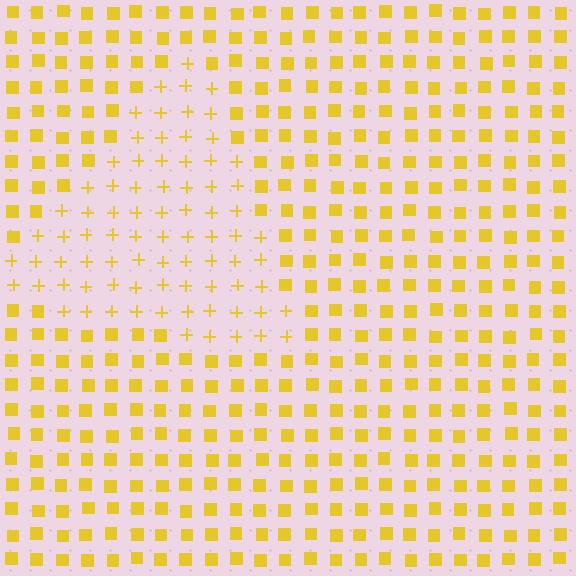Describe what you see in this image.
The image is filled with small yellow elements arranged in a uniform grid. A triangle-shaped region contains plus signs, while the surrounding area contains squares. The boundary is defined purely by the change in element shape.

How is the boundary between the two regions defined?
The boundary is defined by a change in element shape: plus signs inside vs. squares outside. All elements share the same color and spacing.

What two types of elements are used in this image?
The image uses plus signs inside the triangle region and squares outside it.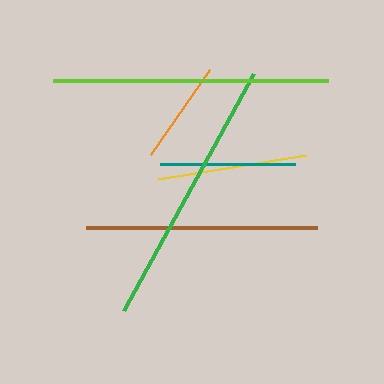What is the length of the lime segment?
The lime segment is approximately 275 pixels long.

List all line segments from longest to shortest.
From longest to shortest: lime, green, brown, yellow, teal, orange.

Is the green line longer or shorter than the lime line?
The lime line is longer than the green line.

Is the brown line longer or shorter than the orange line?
The brown line is longer than the orange line.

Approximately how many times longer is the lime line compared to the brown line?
The lime line is approximately 1.2 times the length of the brown line.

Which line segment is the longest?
The lime line is the longest at approximately 275 pixels.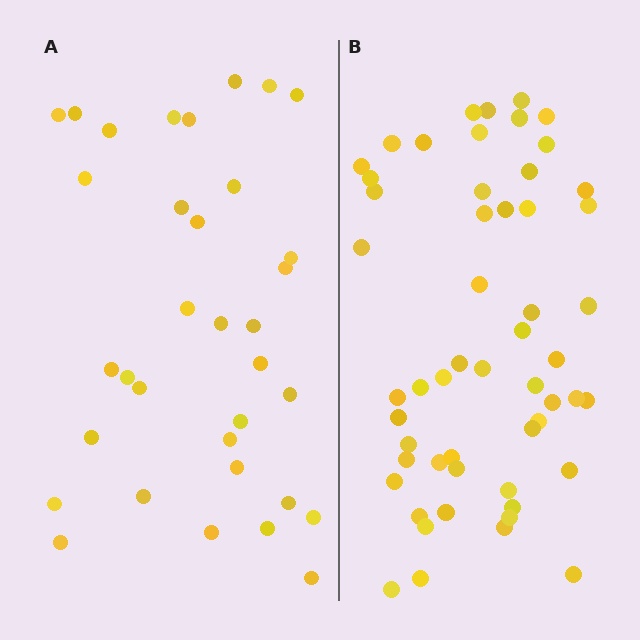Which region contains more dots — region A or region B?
Region B (the right region) has more dots.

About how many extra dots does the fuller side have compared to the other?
Region B has approximately 20 more dots than region A.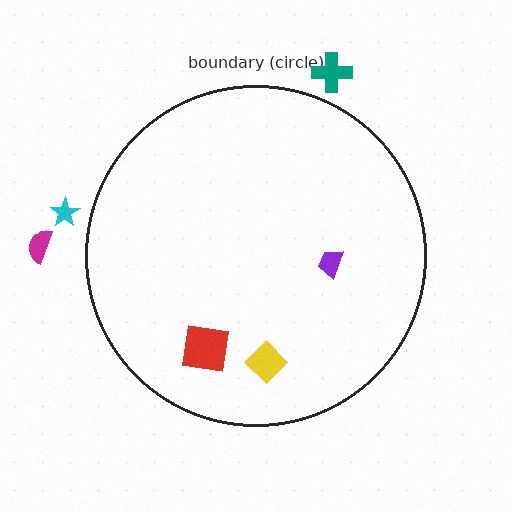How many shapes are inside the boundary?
3 inside, 3 outside.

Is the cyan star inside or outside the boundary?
Outside.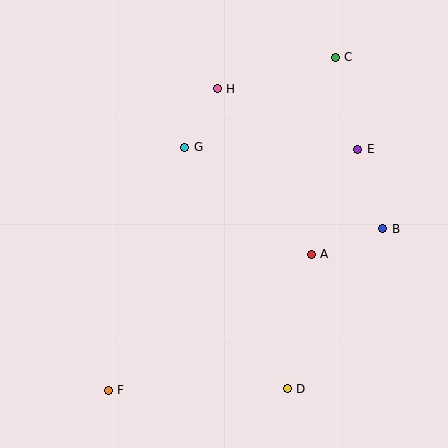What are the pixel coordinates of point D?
Point D is at (287, 389).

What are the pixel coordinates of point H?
Point H is at (217, 89).